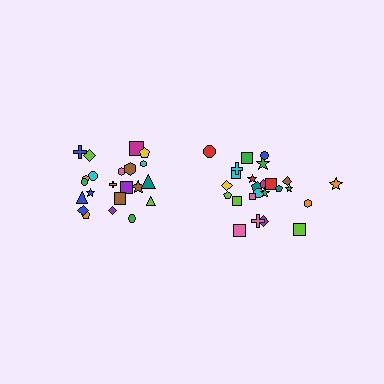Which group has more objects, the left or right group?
The right group.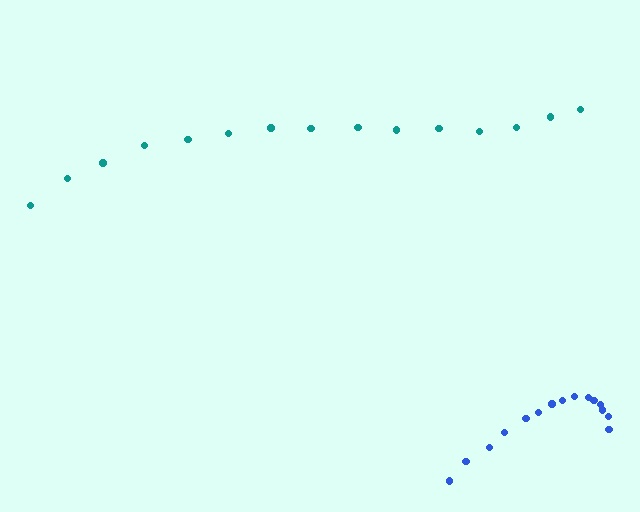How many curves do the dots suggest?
There are 2 distinct paths.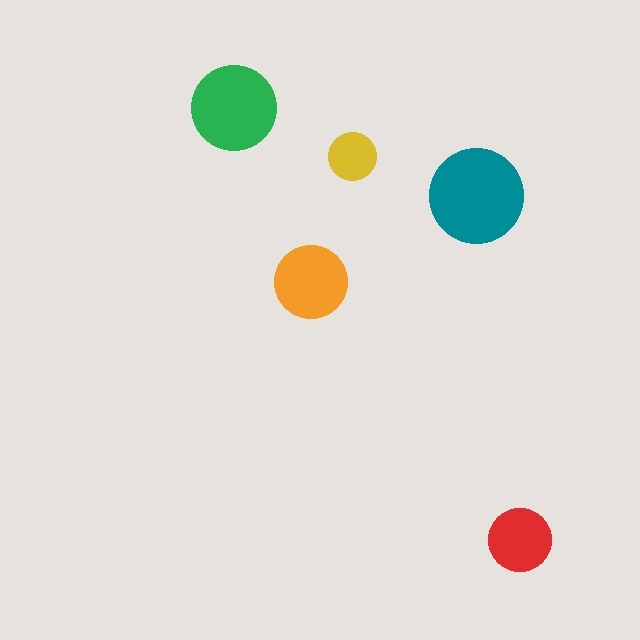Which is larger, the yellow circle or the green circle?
The green one.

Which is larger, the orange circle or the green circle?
The green one.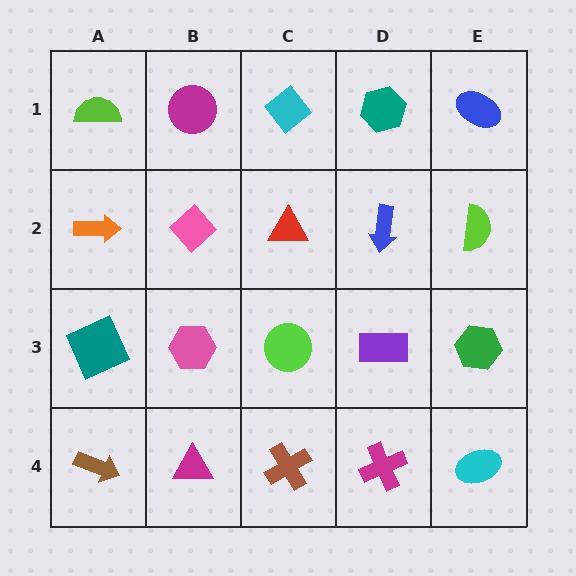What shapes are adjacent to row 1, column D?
A blue arrow (row 2, column D), a cyan diamond (row 1, column C), a blue ellipse (row 1, column E).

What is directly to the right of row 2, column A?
A pink diamond.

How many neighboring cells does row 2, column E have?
3.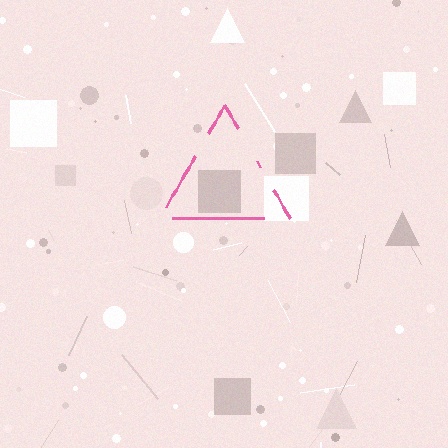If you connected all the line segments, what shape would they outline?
They would outline a triangle.